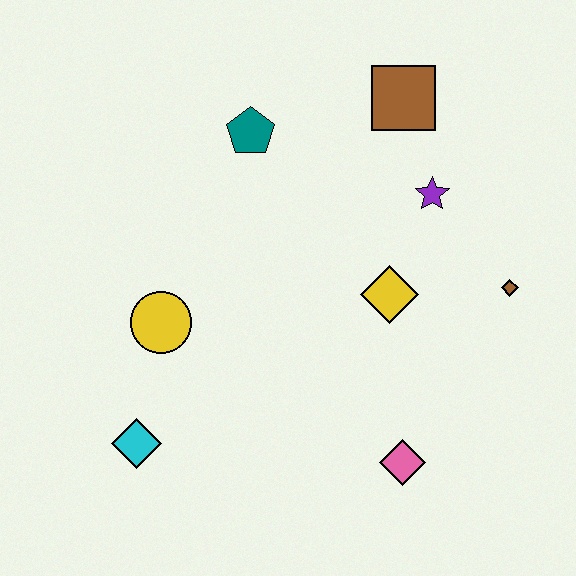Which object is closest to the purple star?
The brown square is closest to the purple star.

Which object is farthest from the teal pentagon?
The pink diamond is farthest from the teal pentagon.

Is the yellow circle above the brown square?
No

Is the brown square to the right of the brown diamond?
No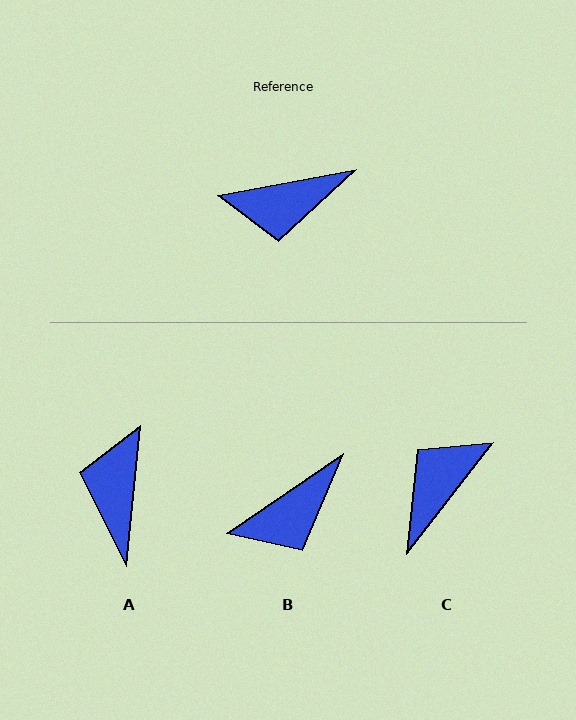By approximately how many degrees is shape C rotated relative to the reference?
Approximately 138 degrees clockwise.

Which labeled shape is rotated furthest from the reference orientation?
C, about 138 degrees away.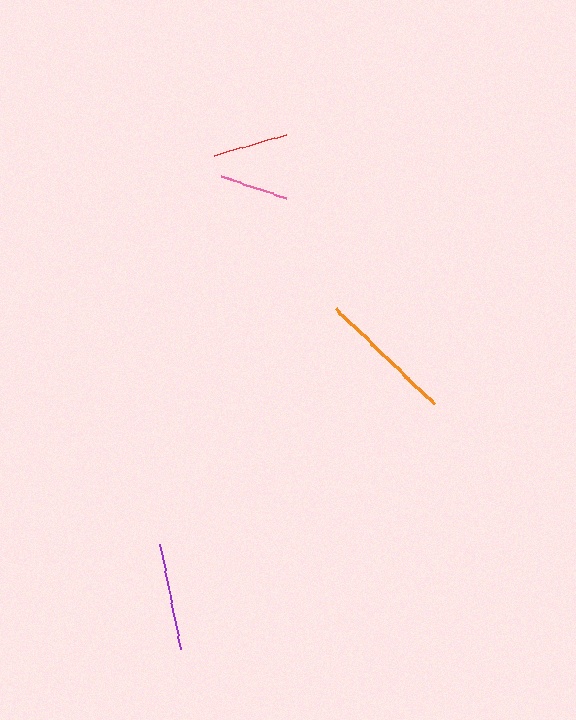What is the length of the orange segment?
The orange segment is approximately 136 pixels long.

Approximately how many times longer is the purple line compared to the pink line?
The purple line is approximately 1.5 times the length of the pink line.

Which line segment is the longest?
The orange line is the longest at approximately 136 pixels.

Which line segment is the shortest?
The pink line is the shortest at approximately 69 pixels.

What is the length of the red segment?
The red segment is approximately 74 pixels long.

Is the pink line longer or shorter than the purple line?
The purple line is longer than the pink line.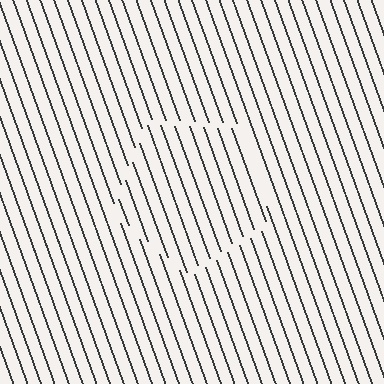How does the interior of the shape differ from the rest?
The interior of the shape contains the same grating, shifted by half a period — the contour is defined by the phase discontinuity where line-ends from the inner and outer gratings abut.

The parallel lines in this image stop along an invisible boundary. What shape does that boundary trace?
An illusory pentagon. The interior of the shape contains the same grating, shifted by half a period — the contour is defined by the phase discontinuity where line-ends from the inner and outer gratings abut.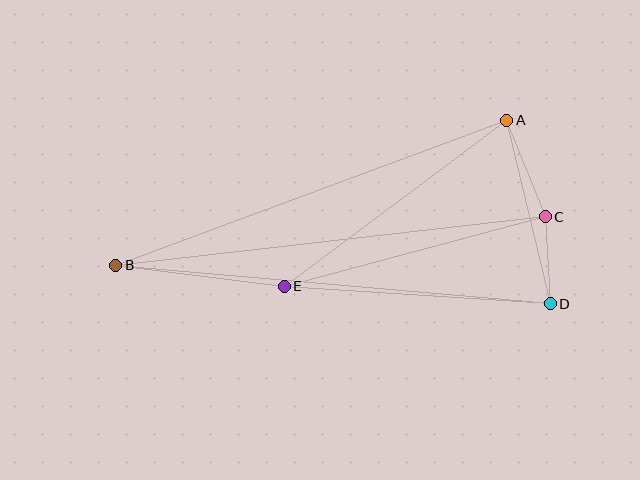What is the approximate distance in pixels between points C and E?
The distance between C and E is approximately 270 pixels.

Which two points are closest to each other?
Points C and D are closest to each other.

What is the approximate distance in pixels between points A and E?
The distance between A and E is approximately 278 pixels.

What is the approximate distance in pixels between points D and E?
The distance between D and E is approximately 267 pixels.